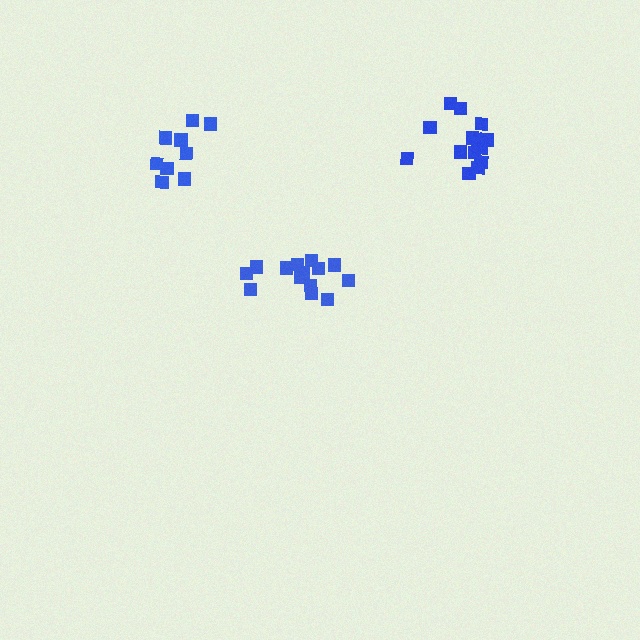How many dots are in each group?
Group 1: 14 dots, Group 2: 9 dots, Group 3: 14 dots (37 total).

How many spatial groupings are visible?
There are 3 spatial groupings.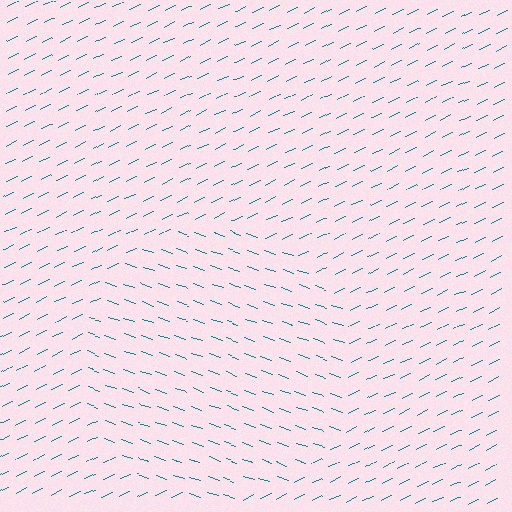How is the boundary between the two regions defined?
The boundary is defined purely by a change in line orientation (approximately 45 degrees difference). All lines are the same color and thickness.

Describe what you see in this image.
The image is filled with small teal line segments. A circle region in the image has lines oriented differently from the surrounding lines, creating a visible texture boundary.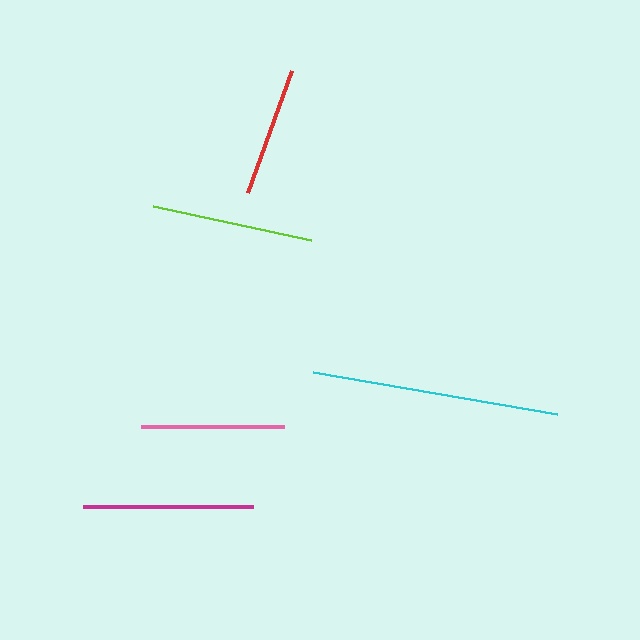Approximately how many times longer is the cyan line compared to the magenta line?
The cyan line is approximately 1.5 times the length of the magenta line.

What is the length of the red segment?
The red segment is approximately 130 pixels long.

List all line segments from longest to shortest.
From longest to shortest: cyan, magenta, lime, pink, red.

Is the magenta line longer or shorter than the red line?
The magenta line is longer than the red line.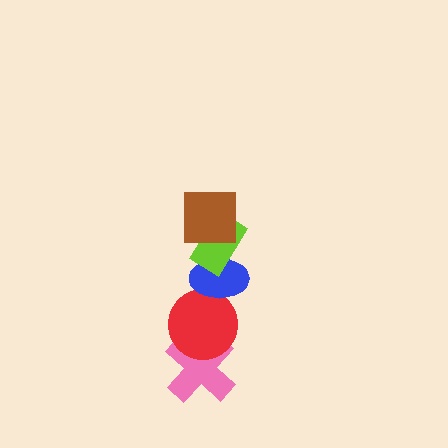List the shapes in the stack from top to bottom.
From top to bottom: the brown square, the lime rectangle, the blue ellipse, the red circle, the pink cross.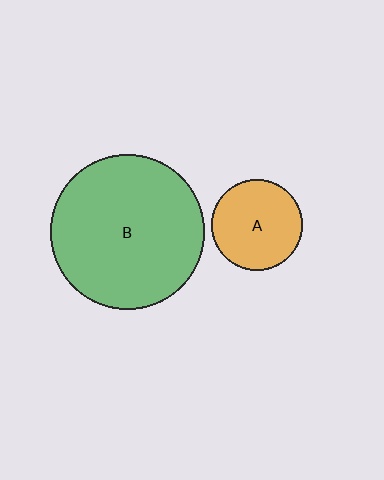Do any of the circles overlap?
No, none of the circles overlap.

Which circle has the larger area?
Circle B (green).